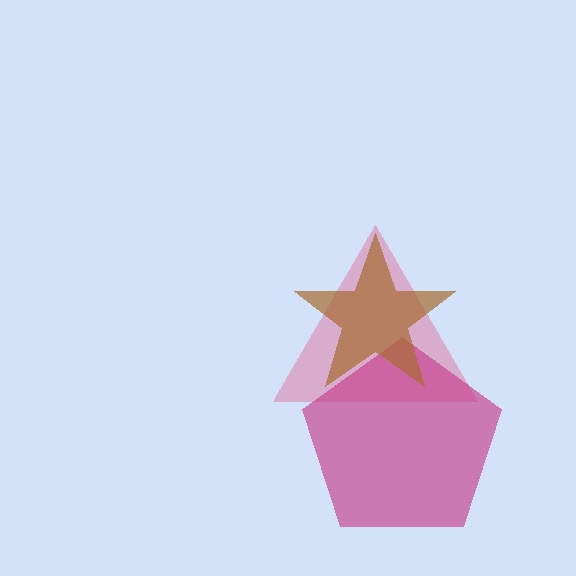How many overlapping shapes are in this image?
There are 3 overlapping shapes in the image.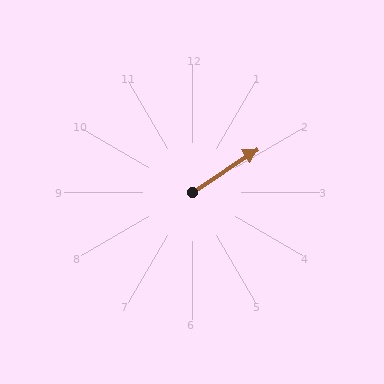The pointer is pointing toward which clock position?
Roughly 2 o'clock.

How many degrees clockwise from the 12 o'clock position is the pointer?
Approximately 56 degrees.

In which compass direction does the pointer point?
Northeast.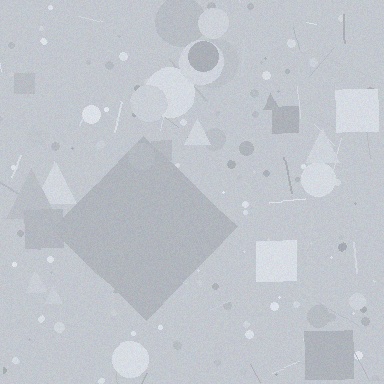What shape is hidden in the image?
A diamond is hidden in the image.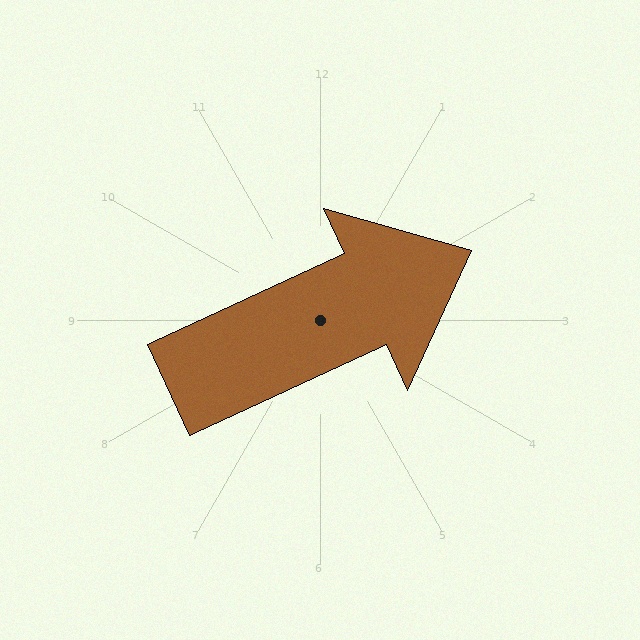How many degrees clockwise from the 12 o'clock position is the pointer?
Approximately 65 degrees.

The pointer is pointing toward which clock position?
Roughly 2 o'clock.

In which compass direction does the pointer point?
Northeast.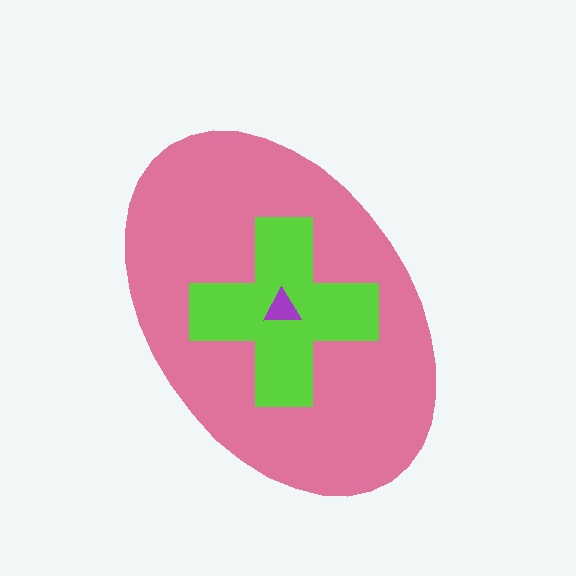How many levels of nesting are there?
3.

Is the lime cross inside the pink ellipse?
Yes.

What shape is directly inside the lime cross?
The purple triangle.